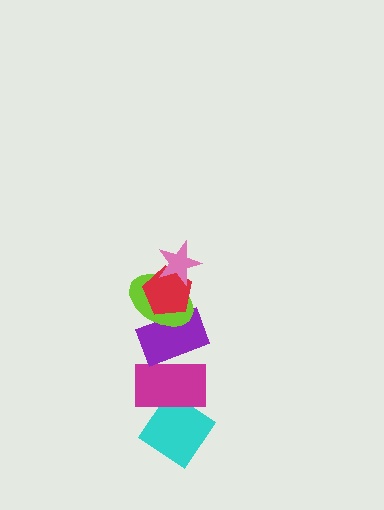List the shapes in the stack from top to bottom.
From top to bottom: the pink star, the red pentagon, the lime ellipse, the purple rectangle, the magenta rectangle, the cyan diamond.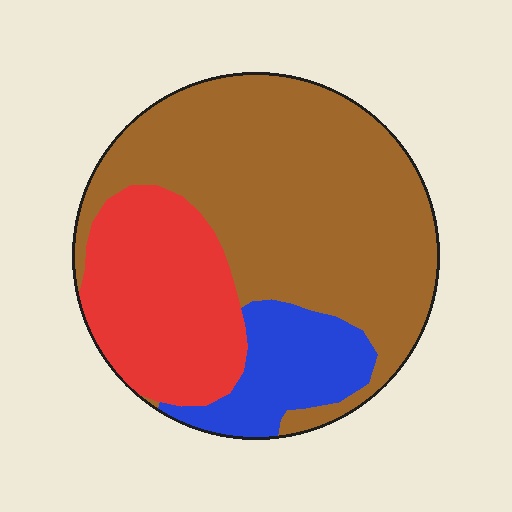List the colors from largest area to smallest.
From largest to smallest: brown, red, blue.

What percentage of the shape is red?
Red covers 27% of the shape.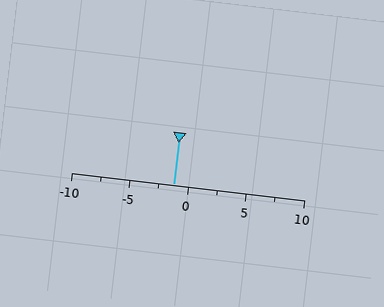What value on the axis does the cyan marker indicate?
The marker indicates approximately -1.2.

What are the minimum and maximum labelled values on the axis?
The axis runs from -10 to 10.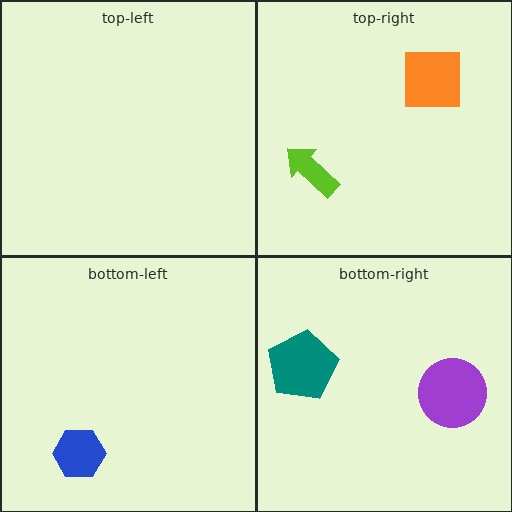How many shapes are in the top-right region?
2.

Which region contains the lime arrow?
The top-right region.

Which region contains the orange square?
The top-right region.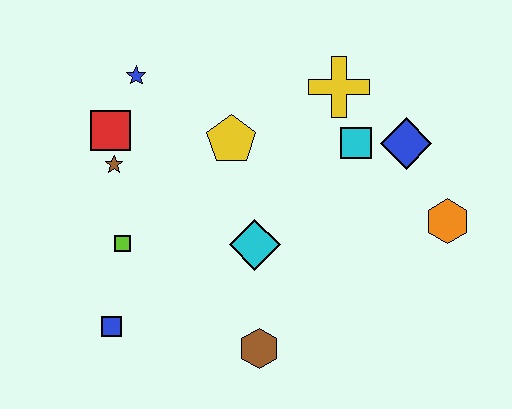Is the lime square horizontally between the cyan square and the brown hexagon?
No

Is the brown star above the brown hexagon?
Yes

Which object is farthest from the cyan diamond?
The blue star is farthest from the cyan diamond.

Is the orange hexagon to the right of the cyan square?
Yes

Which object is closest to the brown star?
The red square is closest to the brown star.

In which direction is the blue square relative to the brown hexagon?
The blue square is to the left of the brown hexagon.